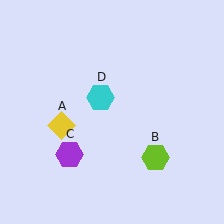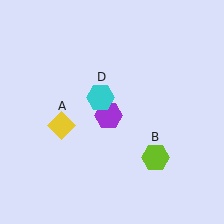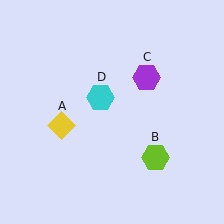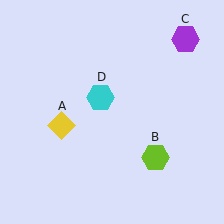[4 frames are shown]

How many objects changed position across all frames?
1 object changed position: purple hexagon (object C).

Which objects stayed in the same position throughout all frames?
Yellow diamond (object A) and lime hexagon (object B) and cyan hexagon (object D) remained stationary.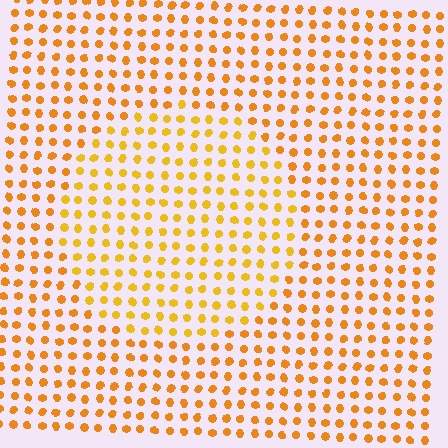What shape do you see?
I see a circle.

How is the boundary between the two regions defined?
The boundary is defined purely by a slight shift in hue (about 16 degrees). Spacing, size, and orientation are identical on both sides.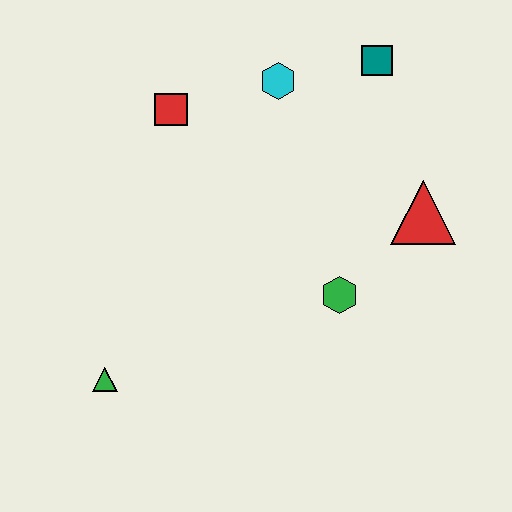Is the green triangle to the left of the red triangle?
Yes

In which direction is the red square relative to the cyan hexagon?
The red square is to the left of the cyan hexagon.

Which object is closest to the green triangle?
The green hexagon is closest to the green triangle.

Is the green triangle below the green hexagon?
Yes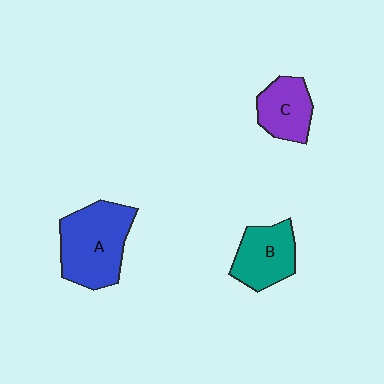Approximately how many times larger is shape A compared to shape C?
Approximately 1.7 times.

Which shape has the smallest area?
Shape C (purple).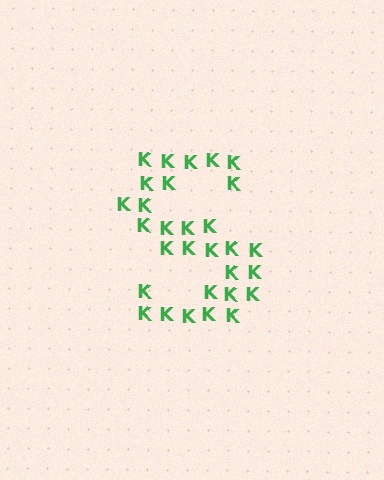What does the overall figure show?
The overall figure shows the letter S.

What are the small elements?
The small elements are letter K's.